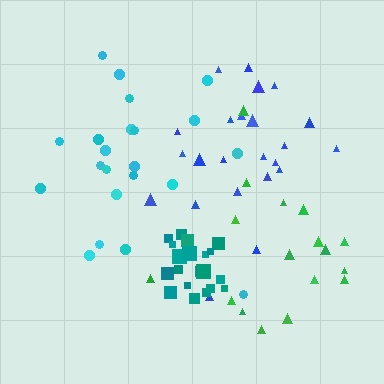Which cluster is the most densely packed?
Teal.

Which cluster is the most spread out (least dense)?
Cyan.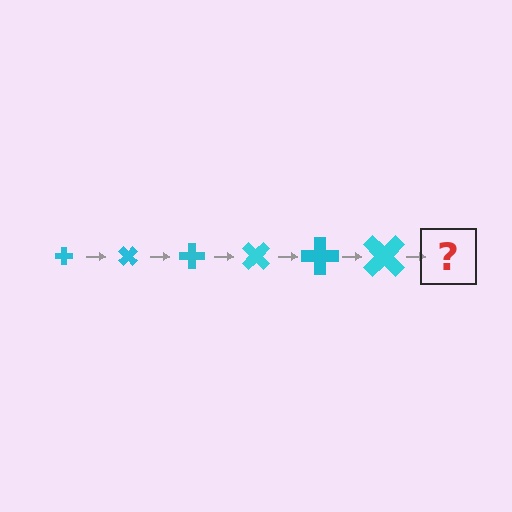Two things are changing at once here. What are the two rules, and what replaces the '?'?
The two rules are that the cross grows larger each step and it rotates 45 degrees each step. The '?' should be a cross, larger than the previous one and rotated 270 degrees from the start.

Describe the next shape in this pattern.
It should be a cross, larger than the previous one and rotated 270 degrees from the start.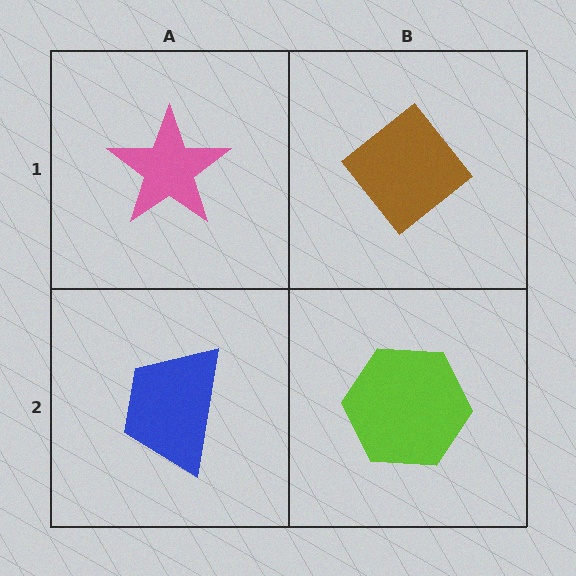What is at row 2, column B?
A lime hexagon.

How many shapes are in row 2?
2 shapes.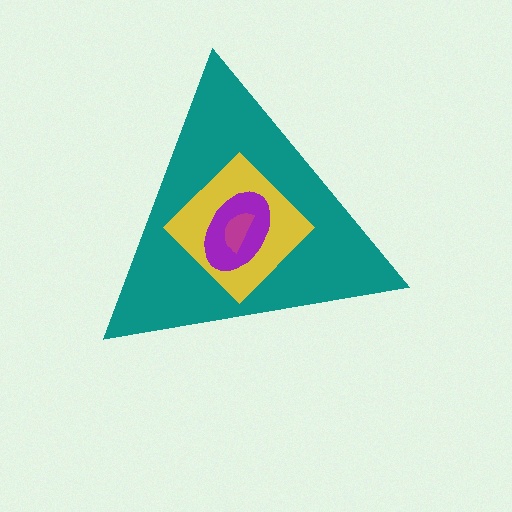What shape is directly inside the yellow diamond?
The purple ellipse.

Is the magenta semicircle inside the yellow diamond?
Yes.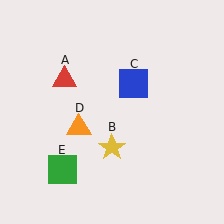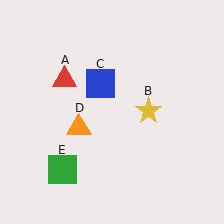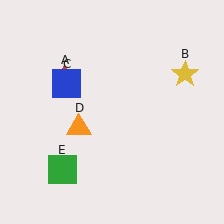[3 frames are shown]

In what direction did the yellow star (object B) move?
The yellow star (object B) moved up and to the right.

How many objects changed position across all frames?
2 objects changed position: yellow star (object B), blue square (object C).